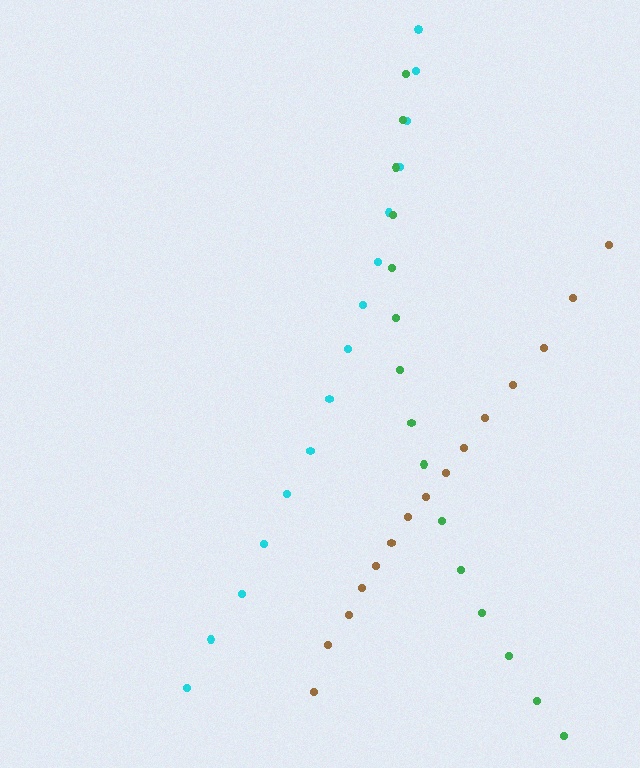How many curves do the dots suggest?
There are 3 distinct paths.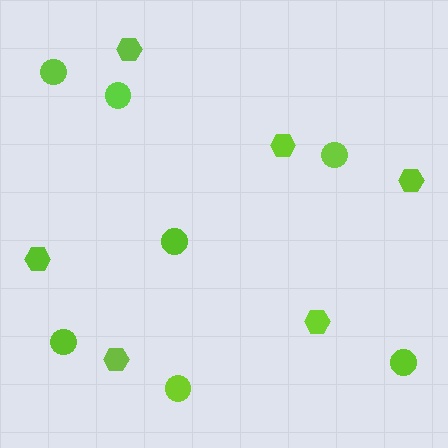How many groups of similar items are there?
There are 2 groups: one group of circles (7) and one group of hexagons (6).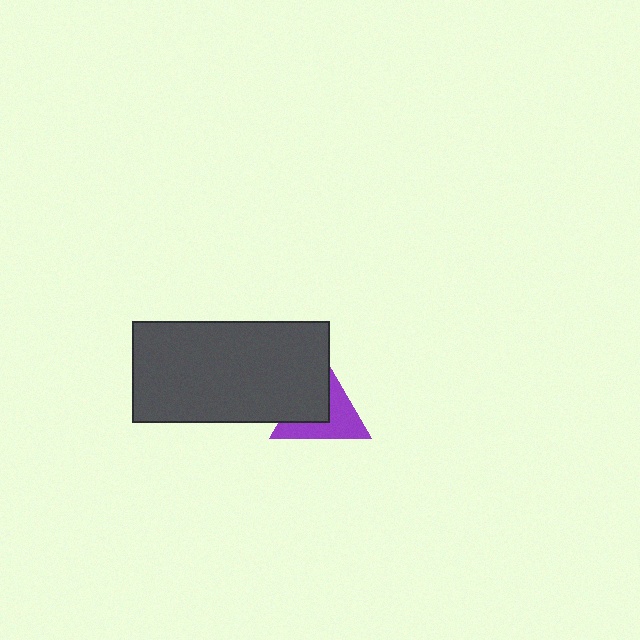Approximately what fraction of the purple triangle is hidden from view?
Roughly 46% of the purple triangle is hidden behind the dark gray rectangle.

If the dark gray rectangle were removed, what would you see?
You would see the complete purple triangle.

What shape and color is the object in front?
The object in front is a dark gray rectangle.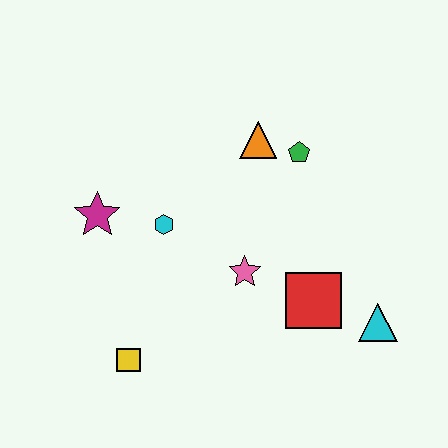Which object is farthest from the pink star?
The magenta star is farthest from the pink star.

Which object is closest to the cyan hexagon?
The magenta star is closest to the cyan hexagon.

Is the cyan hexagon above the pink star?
Yes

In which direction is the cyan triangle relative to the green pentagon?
The cyan triangle is below the green pentagon.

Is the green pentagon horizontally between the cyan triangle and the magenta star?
Yes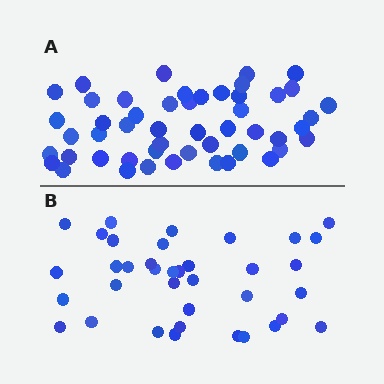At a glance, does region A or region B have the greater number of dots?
Region A (the top region) has more dots.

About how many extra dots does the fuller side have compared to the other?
Region A has approximately 15 more dots than region B.